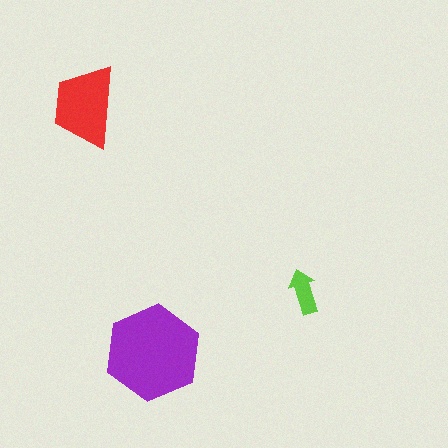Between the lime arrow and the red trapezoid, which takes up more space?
The red trapezoid.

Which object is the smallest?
The lime arrow.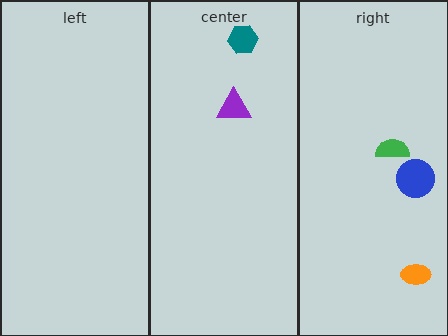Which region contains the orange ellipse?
The right region.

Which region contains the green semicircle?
The right region.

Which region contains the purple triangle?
The center region.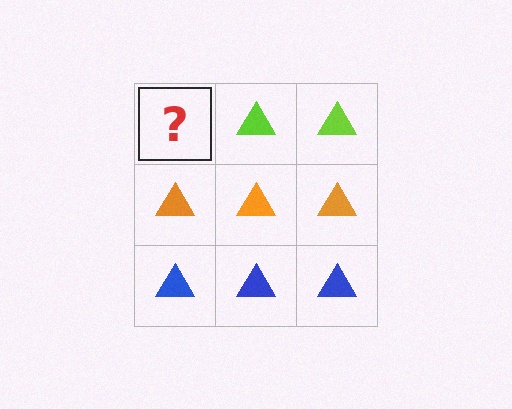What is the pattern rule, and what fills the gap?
The rule is that each row has a consistent color. The gap should be filled with a lime triangle.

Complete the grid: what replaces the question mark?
The question mark should be replaced with a lime triangle.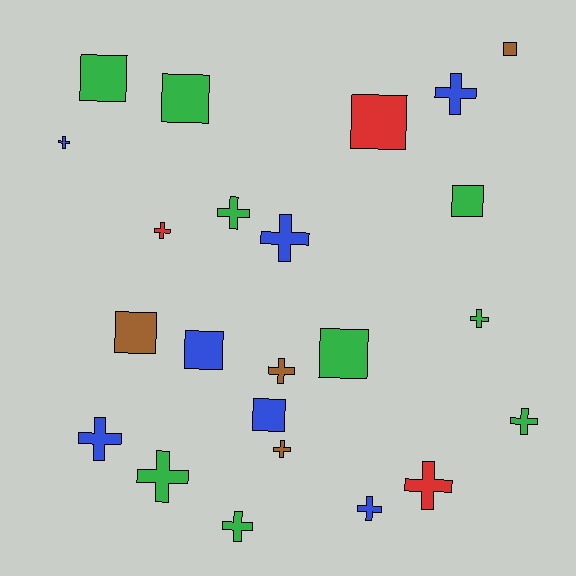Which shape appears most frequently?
Cross, with 14 objects.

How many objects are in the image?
There are 23 objects.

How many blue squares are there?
There are 2 blue squares.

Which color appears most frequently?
Green, with 9 objects.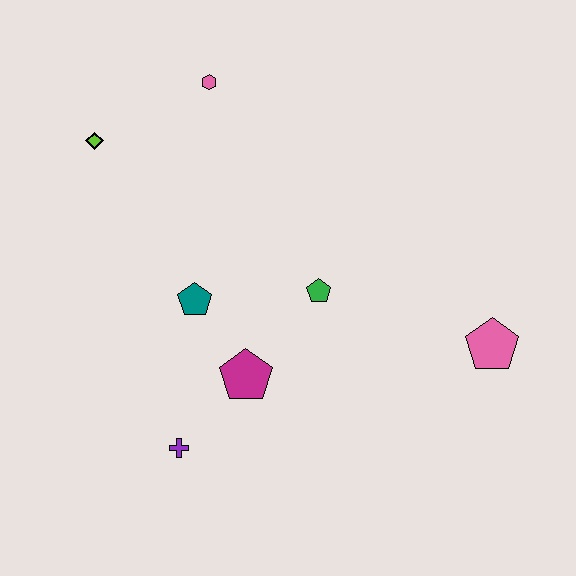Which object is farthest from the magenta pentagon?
The pink hexagon is farthest from the magenta pentagon.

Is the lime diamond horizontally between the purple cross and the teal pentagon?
No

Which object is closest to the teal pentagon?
The magenta pentagon is closest to the teal pentagon.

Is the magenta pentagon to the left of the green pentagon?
Yes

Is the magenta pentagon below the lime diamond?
Yes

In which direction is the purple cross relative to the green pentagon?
The purple cross is below the green pentagon.